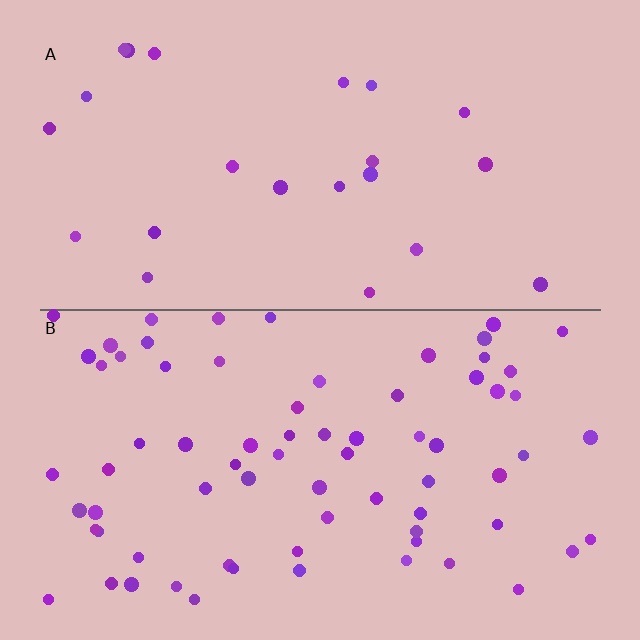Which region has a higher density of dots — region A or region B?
B (the bottom).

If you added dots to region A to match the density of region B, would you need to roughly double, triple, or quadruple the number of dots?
Approximately triple.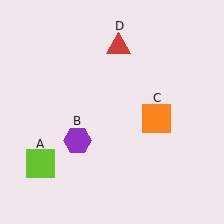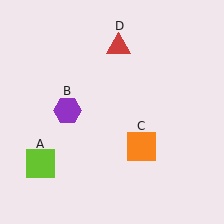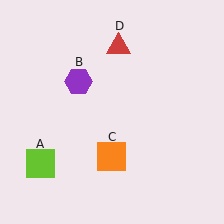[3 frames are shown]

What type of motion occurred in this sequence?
The purple hexagon (object B), orange square (object C) rotated clockwise around the center of the scene.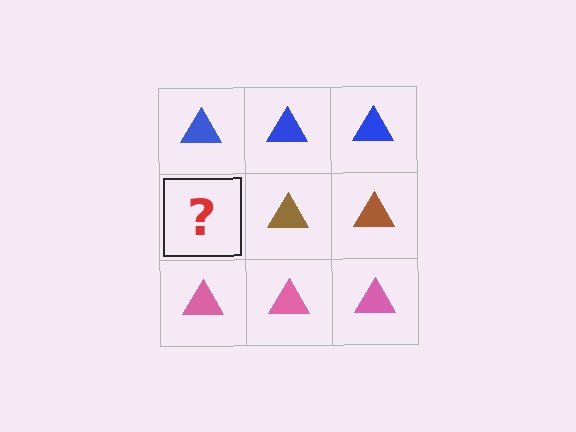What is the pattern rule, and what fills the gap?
The rule is that each row has a consistent color. The gap should be filled with a brown triangle.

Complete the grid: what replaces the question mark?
The question mark should be replaced with a brown triangle.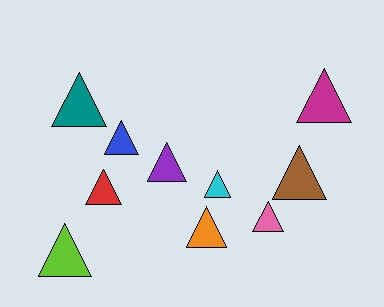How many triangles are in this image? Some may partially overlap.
There are 10 triangles.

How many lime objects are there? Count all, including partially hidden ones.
There is 1 lime object.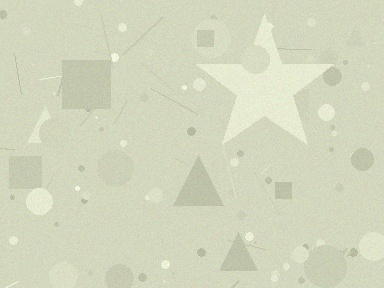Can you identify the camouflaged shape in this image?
The camouflaged shape is a star.